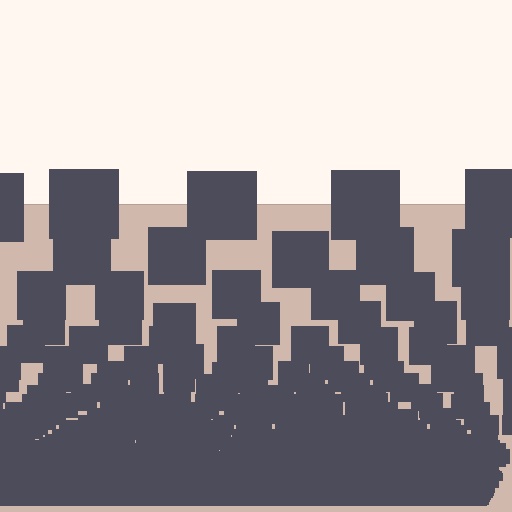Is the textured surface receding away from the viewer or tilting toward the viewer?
The surface appears to tilt toward the viewer. Texture elements get larger and sparser toward the top.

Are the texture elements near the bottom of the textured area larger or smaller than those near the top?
Smaller. The gradient is inverted — elements near the bottom are smaller and denser.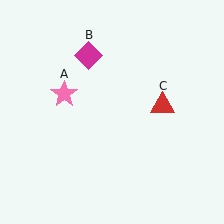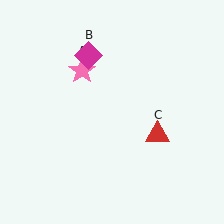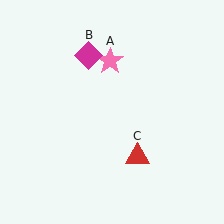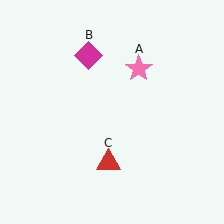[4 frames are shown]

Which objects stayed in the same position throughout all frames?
Magenta diamond (object B) remained stationary.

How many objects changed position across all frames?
2 objects changed position: pink star (object A), red triangle (object C).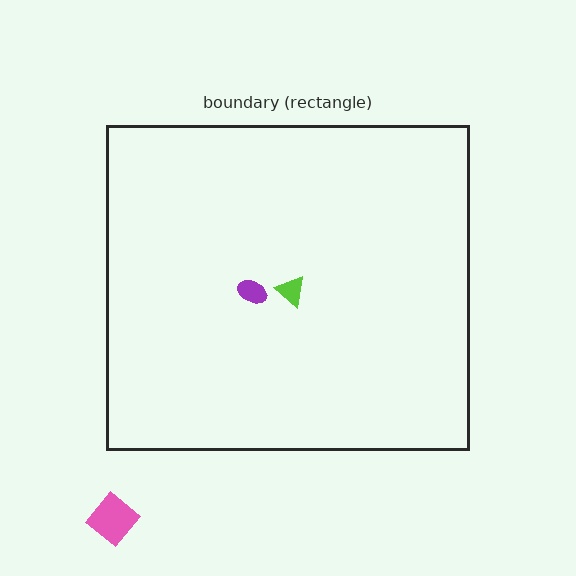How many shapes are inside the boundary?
2 inside, 1 outside.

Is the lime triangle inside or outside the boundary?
Inside.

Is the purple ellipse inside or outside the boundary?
Inside.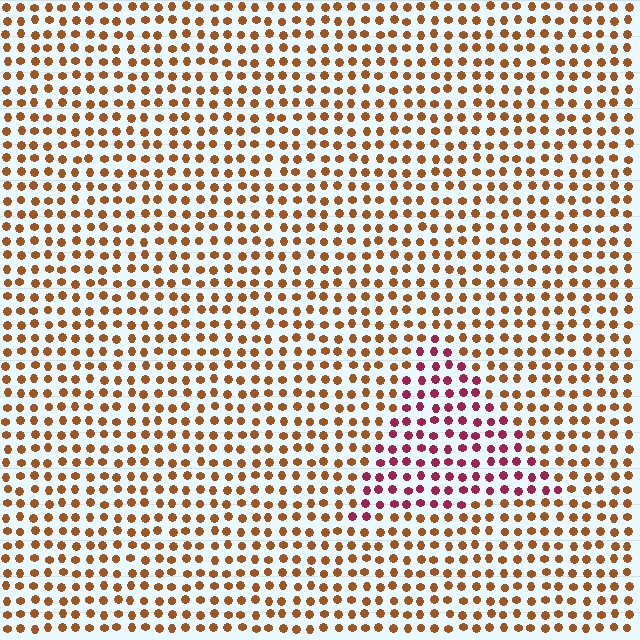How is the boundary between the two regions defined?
The boundary is defined purely by a slight shift in hue (about 46 degrees). Spacing, size, and orientation are identical on both sides.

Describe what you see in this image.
The image is filled with small brown elements in a uniform arrangement. A triangle-shaped region is visible where the elements are tinted to a slightly different hue, forming a subtle color boundary.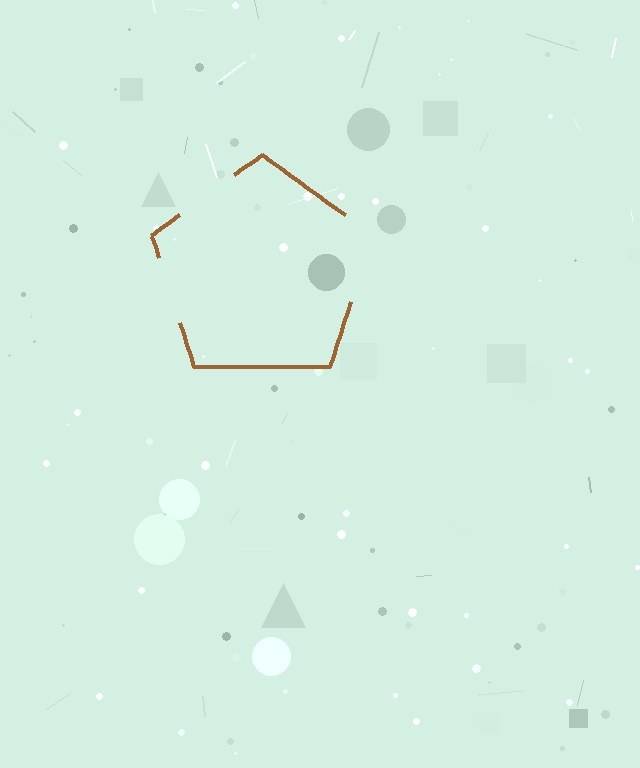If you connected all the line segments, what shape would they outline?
They would outline a pentagon.